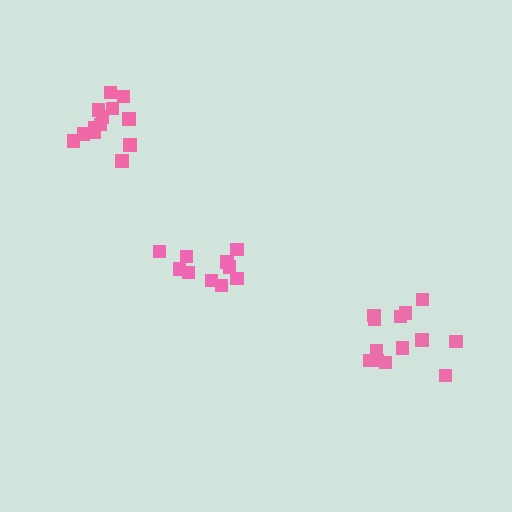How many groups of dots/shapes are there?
There are 3 groups.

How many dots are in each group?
Group 1: 10 dots, Group 2: 13 dots, Group 3: 13 dots (36 total).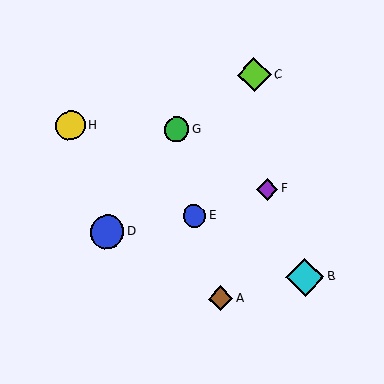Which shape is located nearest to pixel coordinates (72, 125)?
The yellow circle (labeled H) at (70, 126) is nearest to that location.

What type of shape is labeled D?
Shape D is a blue circle.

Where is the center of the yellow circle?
The center of the yellow circle is at (70, 126).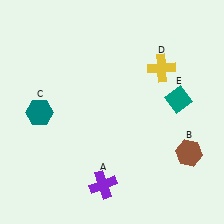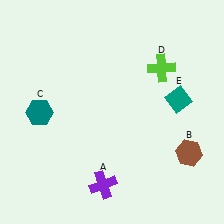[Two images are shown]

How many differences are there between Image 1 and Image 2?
There is 1 difference between the two images.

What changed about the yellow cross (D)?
In Image 1, D is yellow. In Image 2, it changed to lime.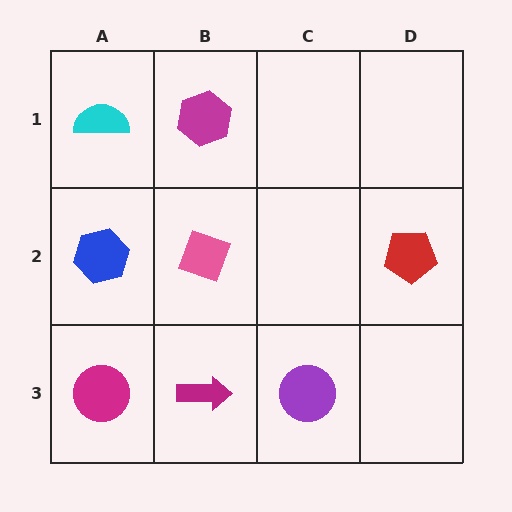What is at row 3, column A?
A magenta circle.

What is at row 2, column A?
A blue hexagon.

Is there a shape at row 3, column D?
No, that cell is empty.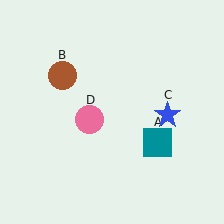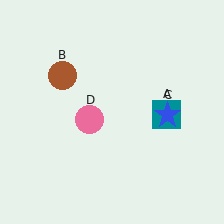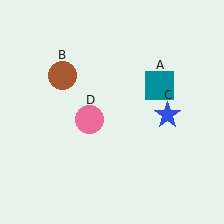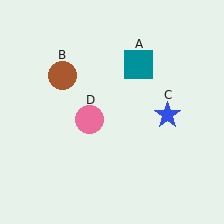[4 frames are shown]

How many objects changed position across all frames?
1 object changed position: teal square (object A).